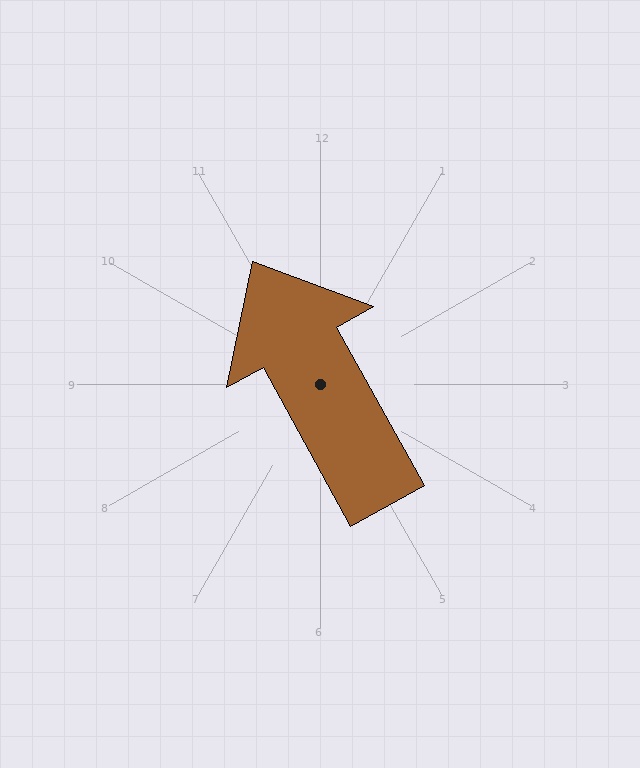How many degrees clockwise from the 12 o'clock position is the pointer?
Approximately 331 degrees.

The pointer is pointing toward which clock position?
Roughly 11 o'clock.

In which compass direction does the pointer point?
Northwest.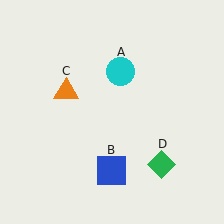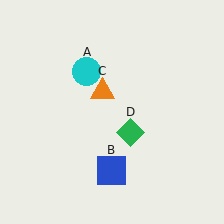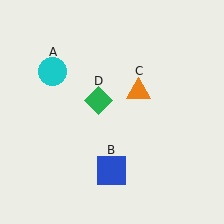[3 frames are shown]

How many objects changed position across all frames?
3 objects changed position: cyan circle (object A), orange triangle (object C), green diamond (object D).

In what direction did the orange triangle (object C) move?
The orange triangle (object C) moved right.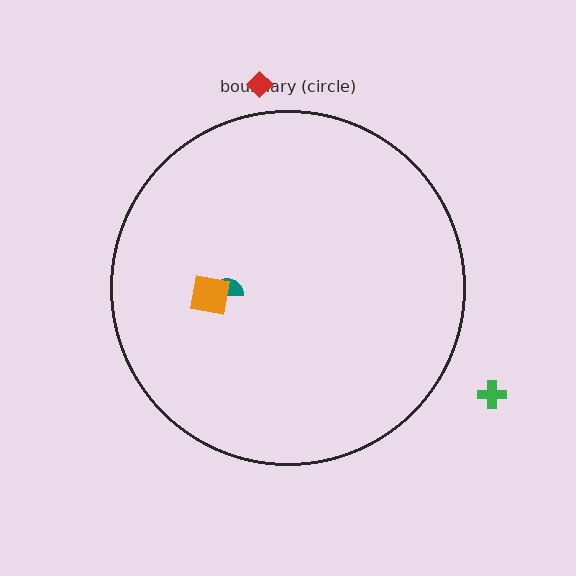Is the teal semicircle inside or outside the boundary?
Inside.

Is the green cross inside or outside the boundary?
Outside.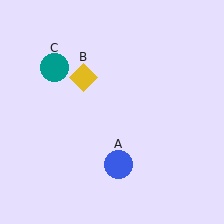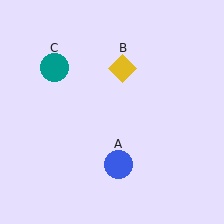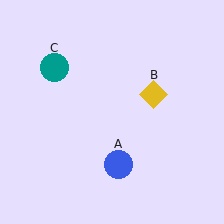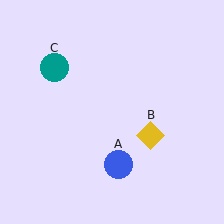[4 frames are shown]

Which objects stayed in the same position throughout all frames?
Blue circle (object A) and teal circle (object C) remained stationary.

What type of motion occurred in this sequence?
The yellow diamond (object B) rotated clockwise around the center of the scene.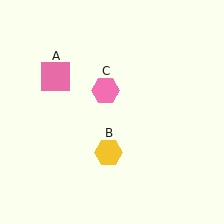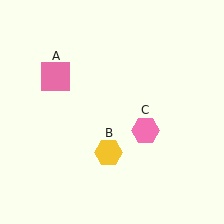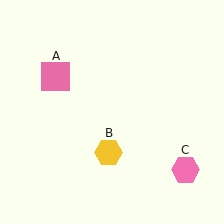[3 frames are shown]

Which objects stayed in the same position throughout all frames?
Pink square (object A) and yellow hexagon (object B) remained stationary.